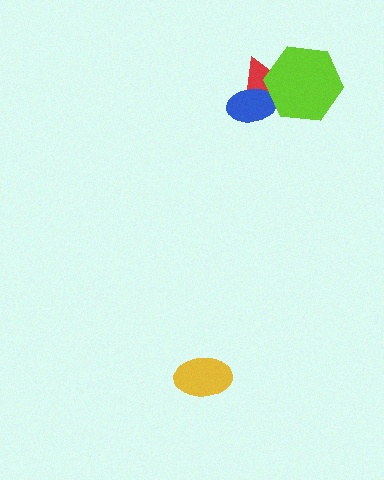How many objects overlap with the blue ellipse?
2 objects overlap with the blue ellipse.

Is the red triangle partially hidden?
Yes, it is partially covered by another shape.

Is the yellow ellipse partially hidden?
No, no other shape covers it.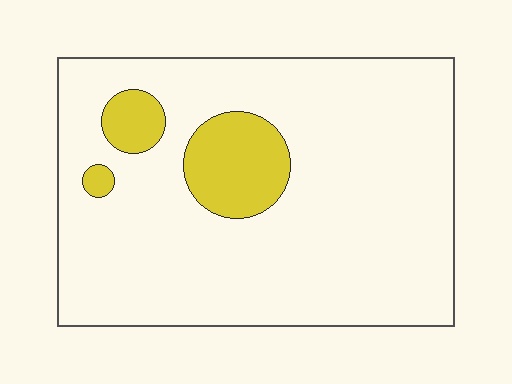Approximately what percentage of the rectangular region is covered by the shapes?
Approximately 10%.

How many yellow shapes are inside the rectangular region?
3.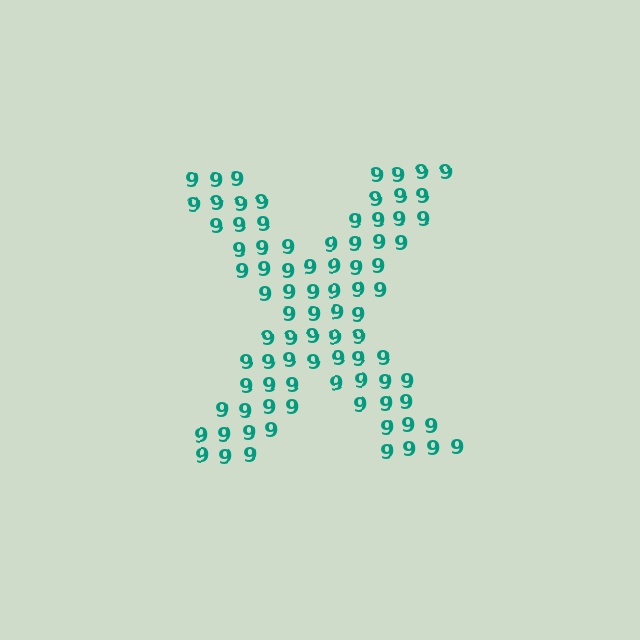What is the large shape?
The large shape is the letter X.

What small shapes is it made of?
It is made of small digit 9's.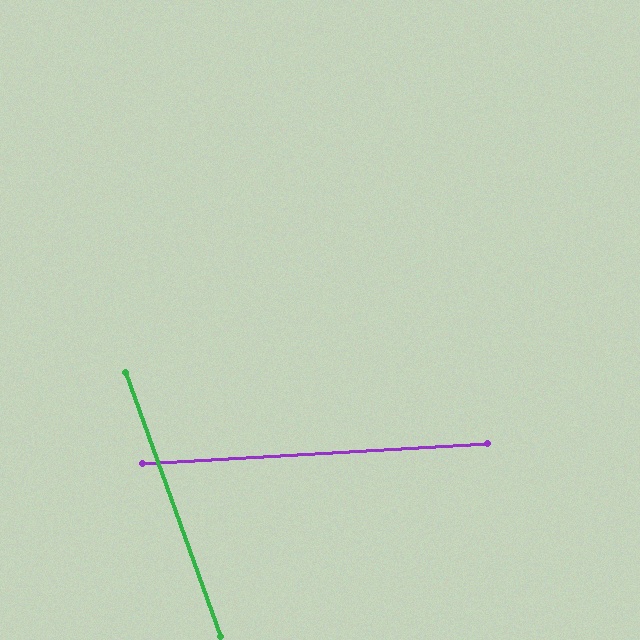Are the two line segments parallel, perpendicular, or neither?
Neither parallel nor perpendicular — they differ by about 73°.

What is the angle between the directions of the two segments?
Approximately 73 degrees.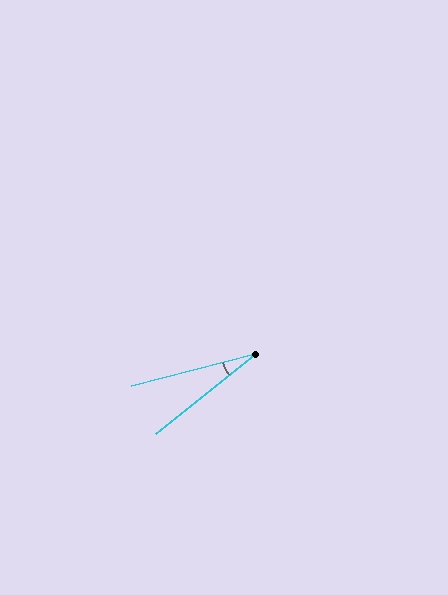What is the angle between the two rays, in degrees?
Approximately 24 degrees.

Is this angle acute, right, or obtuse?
It is acute.